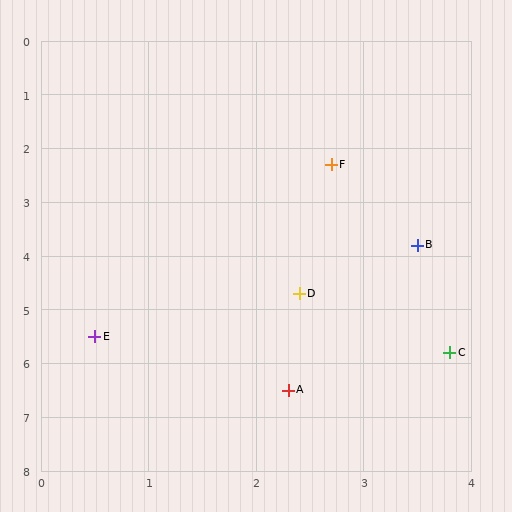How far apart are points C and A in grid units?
Points C and A are about 1.7 grid units apart.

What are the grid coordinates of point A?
Point A is at approximately (2.3, 6.5).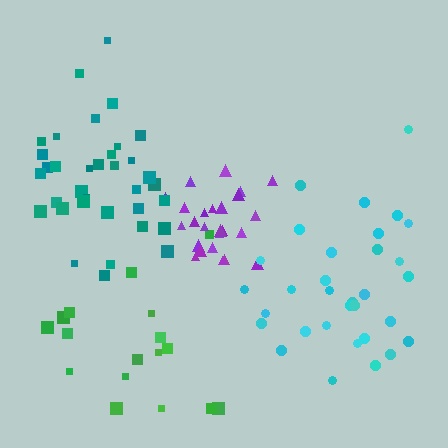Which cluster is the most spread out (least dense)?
Green.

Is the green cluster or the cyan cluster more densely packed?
Cyan.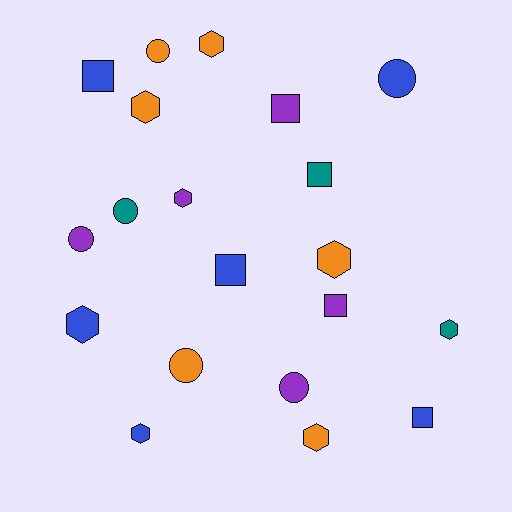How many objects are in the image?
There are 20 objects.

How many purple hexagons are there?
There is 1 purple hexagon.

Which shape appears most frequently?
Hexagon, with 8 objects.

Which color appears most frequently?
Orange, with 6 objects.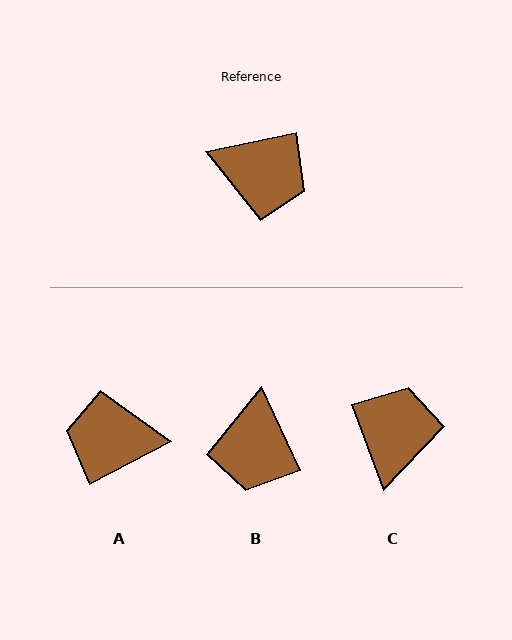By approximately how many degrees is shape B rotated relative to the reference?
Approximately 77 degrees clockwise.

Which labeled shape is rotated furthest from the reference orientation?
A, about 164 degrees away.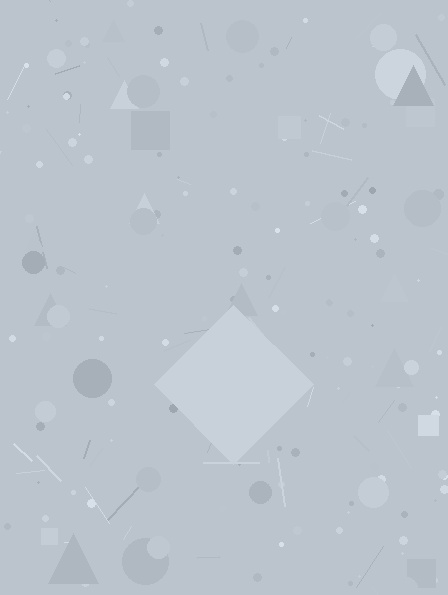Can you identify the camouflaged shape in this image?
The camouflaged shape is a diamond.